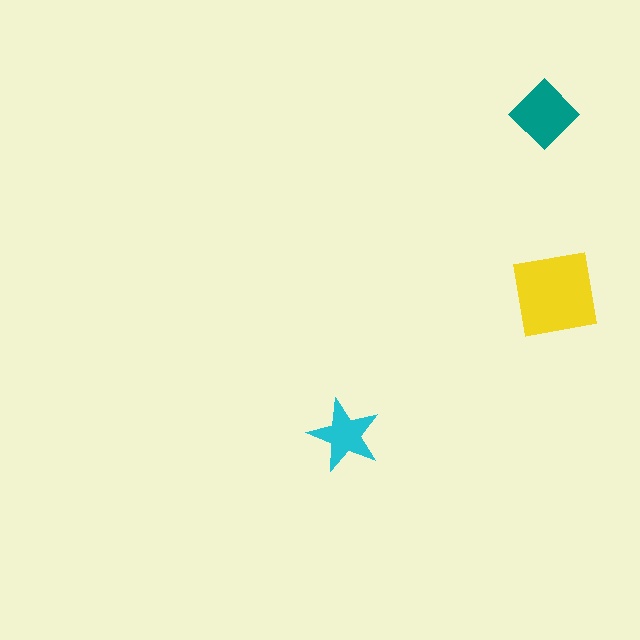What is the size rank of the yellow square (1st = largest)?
1st.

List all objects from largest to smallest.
The yellow square, the teal diamond, the cyan star.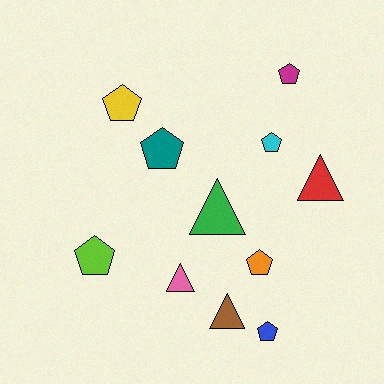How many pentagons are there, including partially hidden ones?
There are 7 pentagons.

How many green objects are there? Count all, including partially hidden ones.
There is 1 green object.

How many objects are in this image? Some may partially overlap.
There are 11 objects.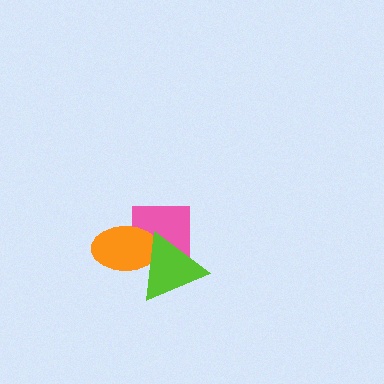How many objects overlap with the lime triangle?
2 objects overlap with the lime triangle.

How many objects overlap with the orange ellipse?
2 objects overlap with the orange ellipse.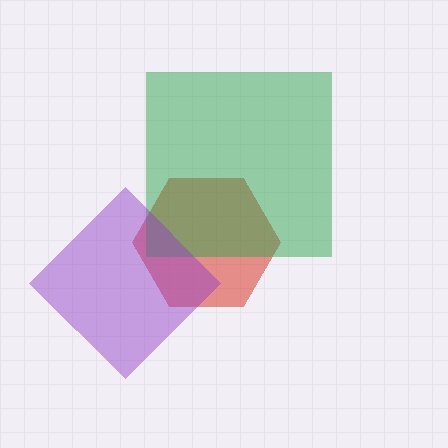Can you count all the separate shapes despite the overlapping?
Yes, there are 3 separate shapes.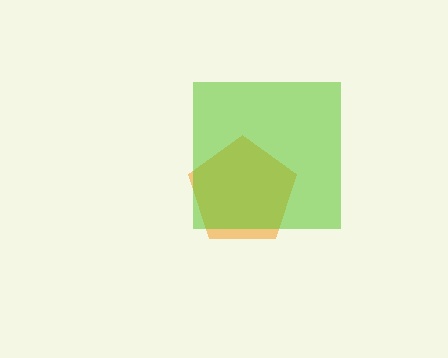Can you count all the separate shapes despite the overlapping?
Yes, there are 2 separate shapes.